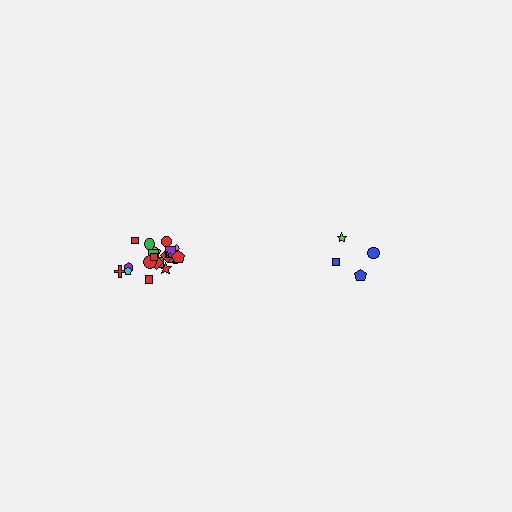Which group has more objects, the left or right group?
The left group.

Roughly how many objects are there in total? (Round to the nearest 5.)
Roughly 25 objects in total.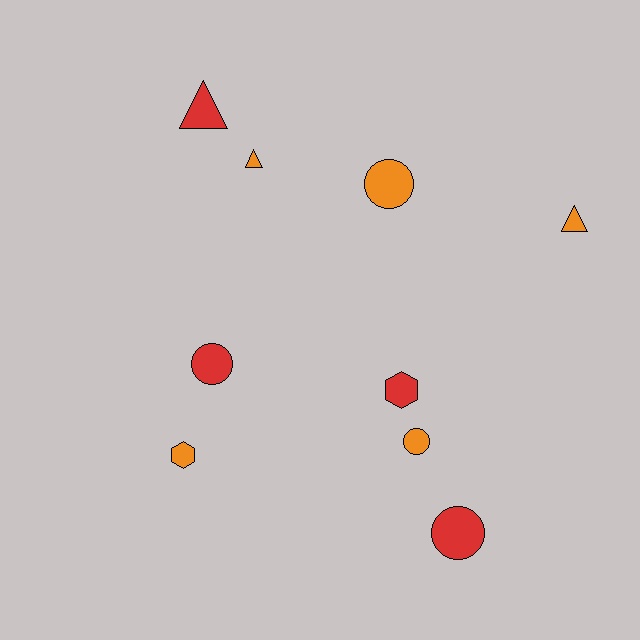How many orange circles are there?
There are 2 orange circles.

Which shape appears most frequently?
Circle, with 4 objects.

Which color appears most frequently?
Orange, with 5 objects.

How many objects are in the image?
There are 9 objects.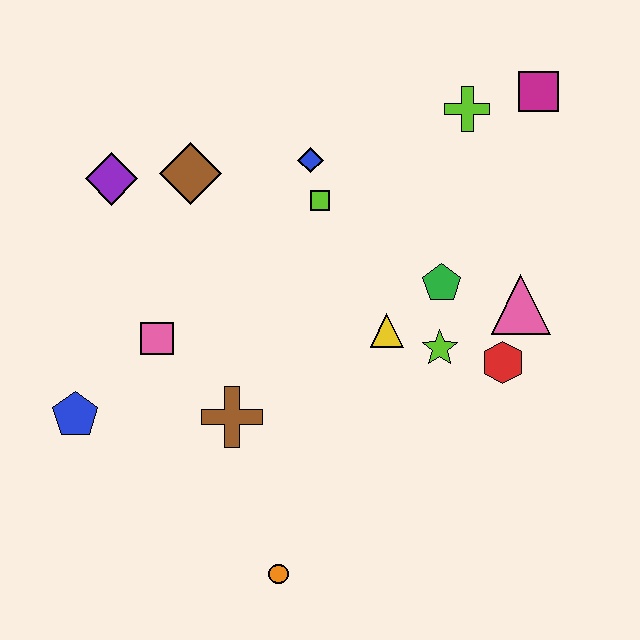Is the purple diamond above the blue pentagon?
Yes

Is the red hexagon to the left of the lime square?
No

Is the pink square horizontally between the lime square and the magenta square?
No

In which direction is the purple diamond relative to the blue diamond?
The purple diamond is to the left of the blue diamond.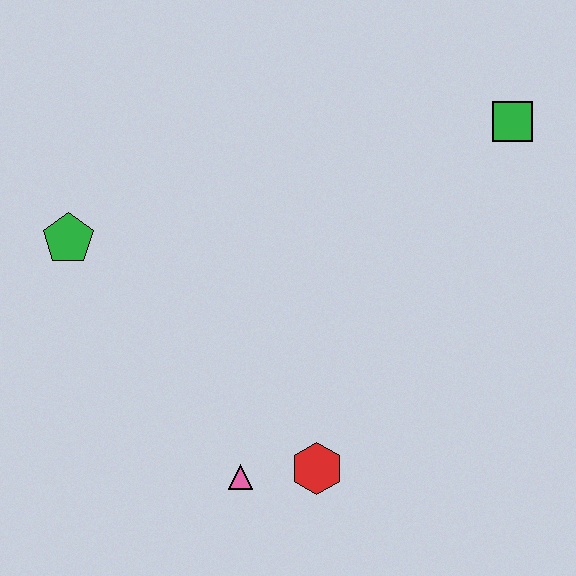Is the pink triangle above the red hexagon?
No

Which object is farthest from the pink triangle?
The green square is farthest from the pink triangle.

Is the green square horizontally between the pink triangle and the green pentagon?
No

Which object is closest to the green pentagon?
The pink triangle is closest to the green pentagon.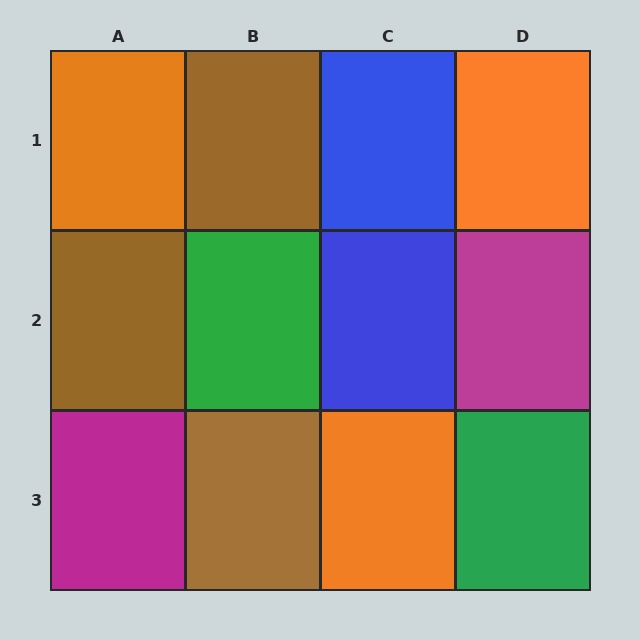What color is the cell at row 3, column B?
Brown.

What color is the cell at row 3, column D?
Green.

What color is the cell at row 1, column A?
Orange.